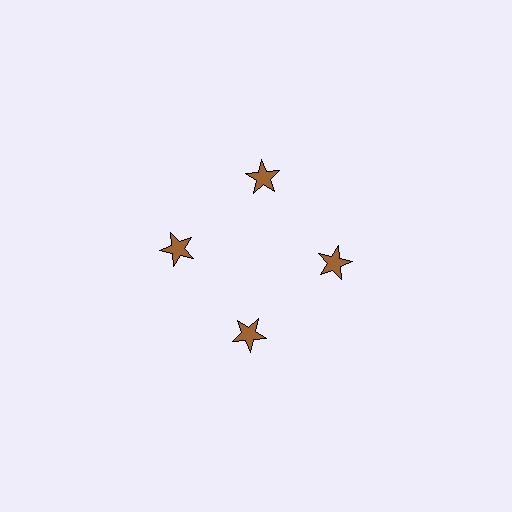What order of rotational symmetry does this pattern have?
This pattern has 4-fold rotational symmetry.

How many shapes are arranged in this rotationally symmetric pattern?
There are 4 shapes, arranged in 4 groups of 1.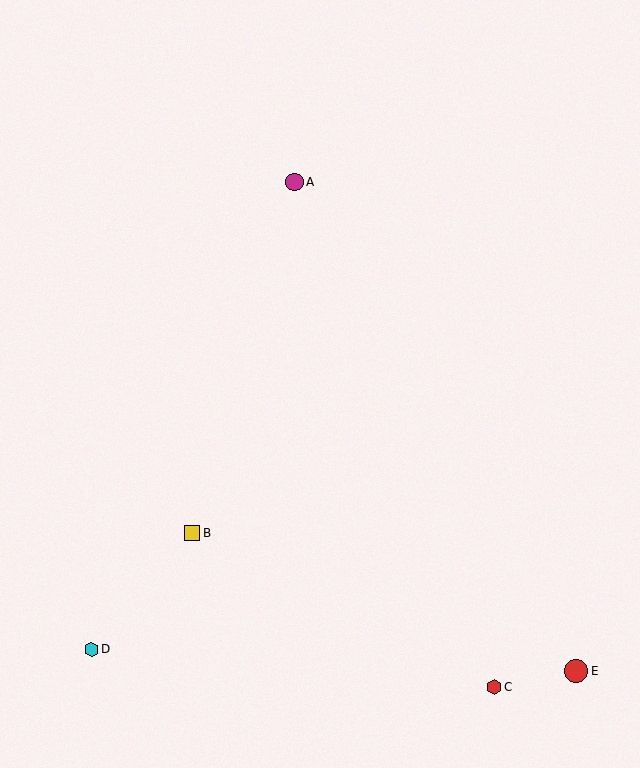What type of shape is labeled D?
Shape D is a cyan hexagon.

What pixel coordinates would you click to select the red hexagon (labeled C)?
Click at (494, 687) to select the red hexagon C.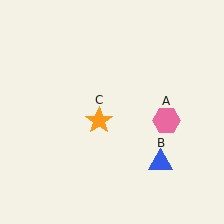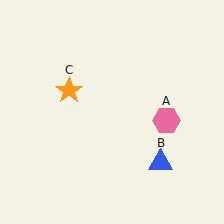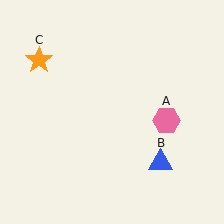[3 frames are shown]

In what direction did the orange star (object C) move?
The orange star (object C) moved up and to the left.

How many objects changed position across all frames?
1 object changed position: orange star (object C).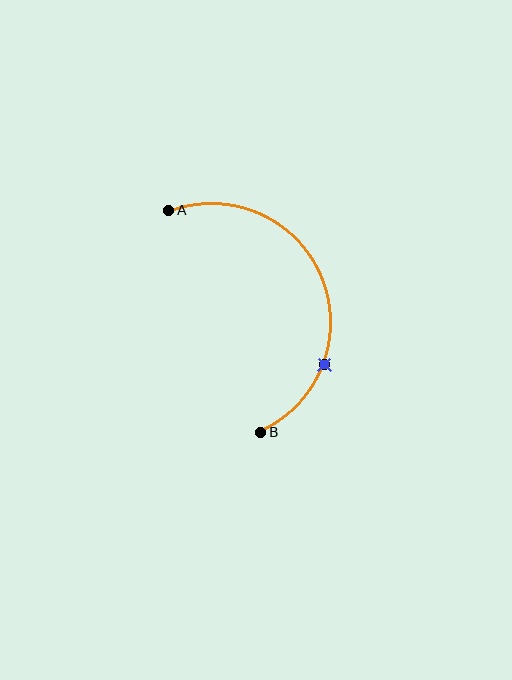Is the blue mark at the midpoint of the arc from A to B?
No. The blue mark lies on the arc but is closer to endpoint B. The arc midpoint would be at the point on the curve equidistant along the arc from both A and B.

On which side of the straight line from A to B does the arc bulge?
The arc bulges to the right of the straight line connecting A and B.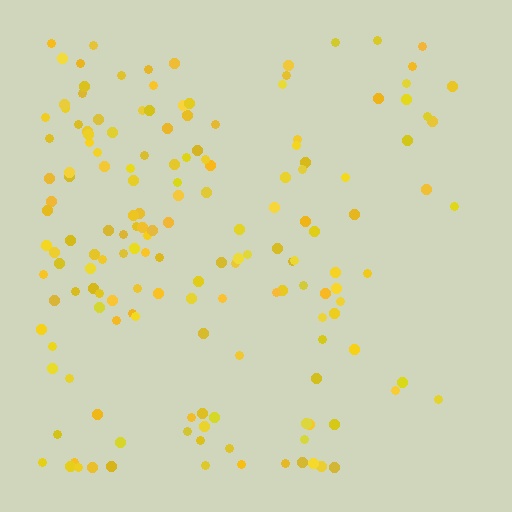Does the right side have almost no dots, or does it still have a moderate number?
Still a moderate number, just noticeably fewer than the left.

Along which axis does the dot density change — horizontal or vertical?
Horizontal.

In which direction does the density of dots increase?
From right to left, with the left side densest.